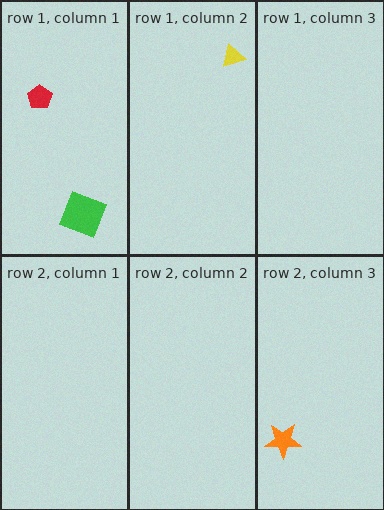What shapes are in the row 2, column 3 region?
The orange star.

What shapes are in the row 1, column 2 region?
The yellow triangle.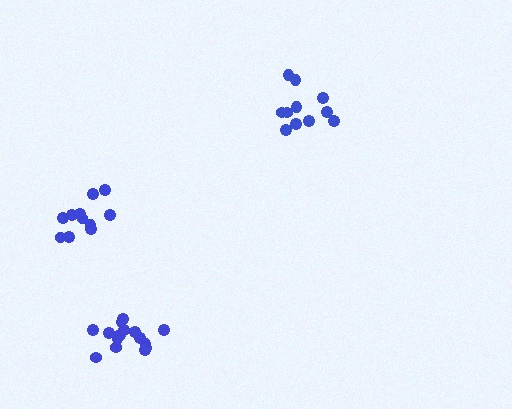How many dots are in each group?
Group 1: 11 dots, Group 2: 15 dots, Group 3: 11 dots (37 total).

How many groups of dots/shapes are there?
There are 3 groups.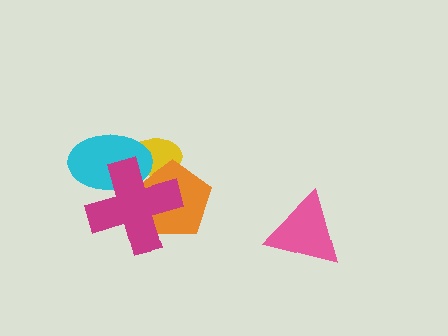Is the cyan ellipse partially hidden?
Yes, it is partially covered by another shape.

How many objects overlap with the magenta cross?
3 objects overlap with the magenta cross.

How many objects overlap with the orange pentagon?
3 objects overlap with the orange pentagon.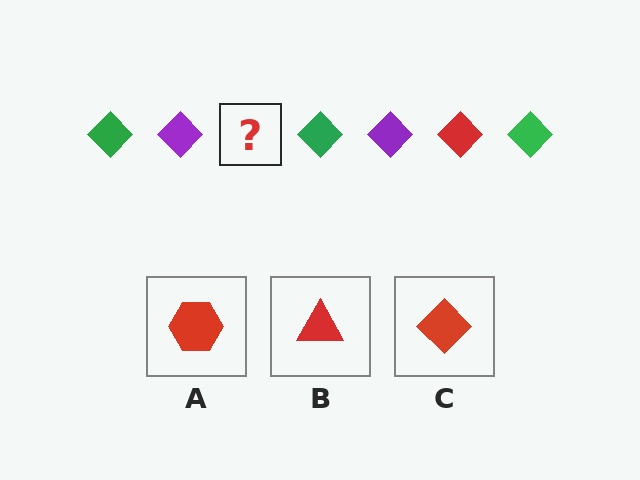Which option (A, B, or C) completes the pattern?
C.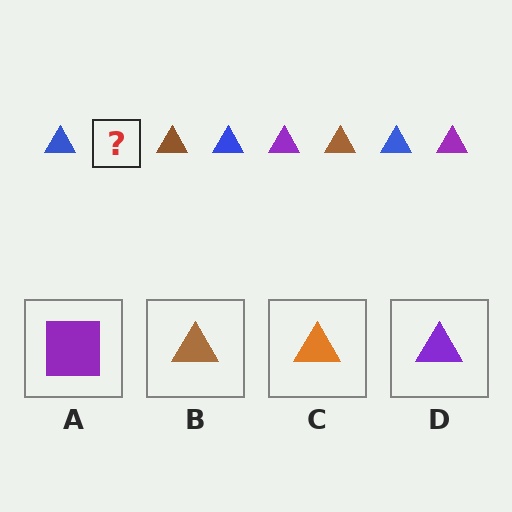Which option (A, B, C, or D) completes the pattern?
D.